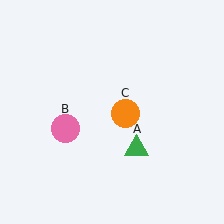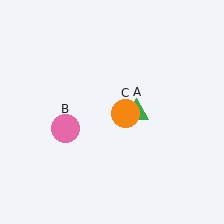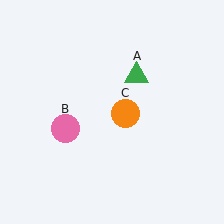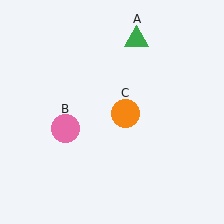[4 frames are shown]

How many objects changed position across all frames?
1 object changed position: green triangle (object A).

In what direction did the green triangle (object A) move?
The green triangle (object A) moved up.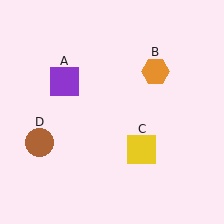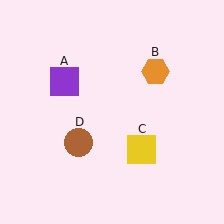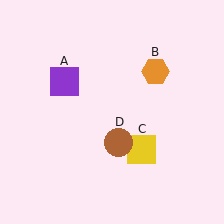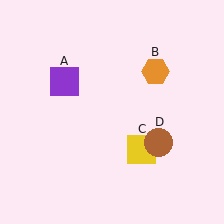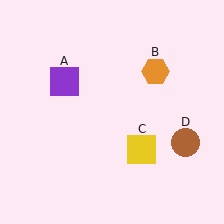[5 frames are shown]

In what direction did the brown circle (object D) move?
The brown circle (object D) moved right.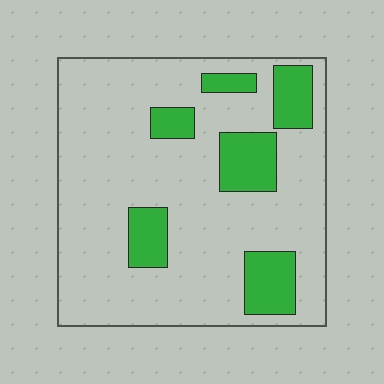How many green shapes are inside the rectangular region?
6.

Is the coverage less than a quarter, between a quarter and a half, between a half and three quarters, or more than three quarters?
Less than a quarter.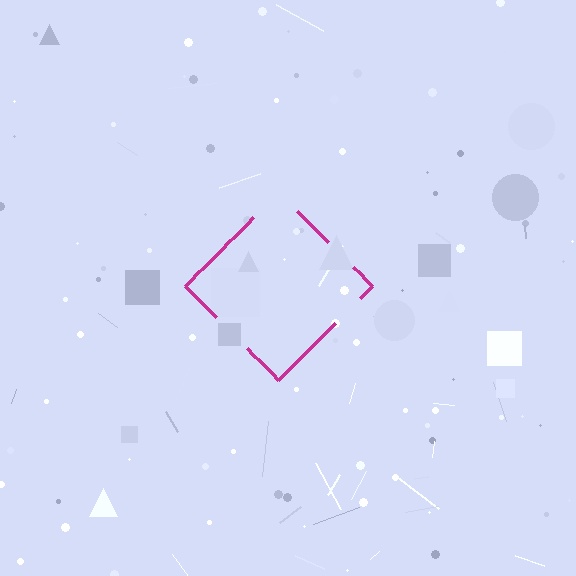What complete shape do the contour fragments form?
The contour fragments form a diamond.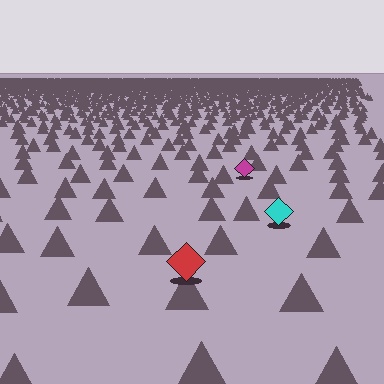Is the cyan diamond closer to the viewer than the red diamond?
No. The red diamond is closer — you can tell from the texture gradient: the ground texture is coarser near it.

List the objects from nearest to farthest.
From nearest to farthest: the red diamond, the cyan diamond, the magenta diamond.